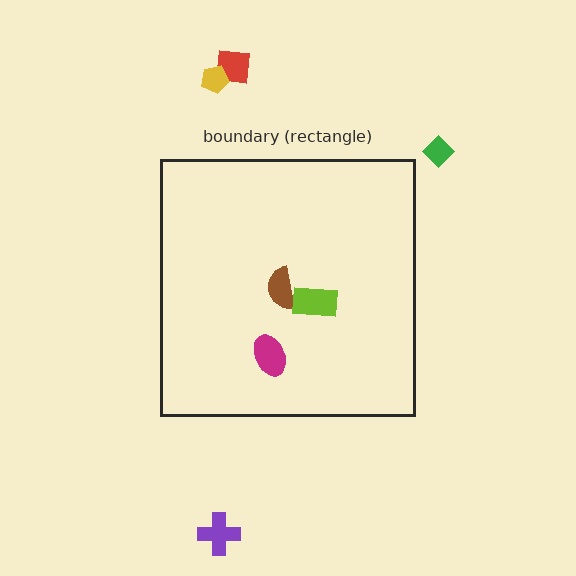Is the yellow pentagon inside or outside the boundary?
Outside.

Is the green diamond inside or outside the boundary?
Outside.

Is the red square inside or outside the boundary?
Outside.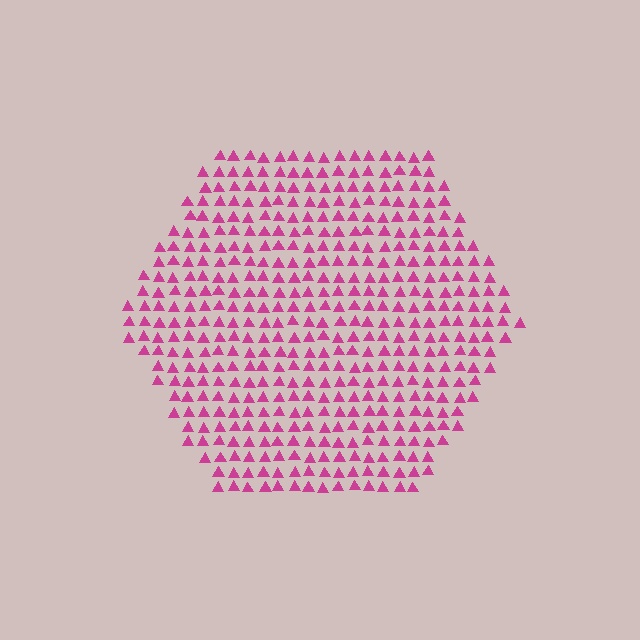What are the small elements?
The small elements are triangles.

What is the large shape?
The large shape is a hexagon.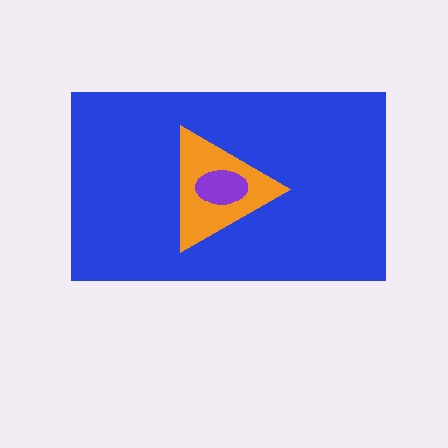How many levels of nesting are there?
3.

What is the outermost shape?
The blue rectangle.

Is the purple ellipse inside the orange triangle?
Yes.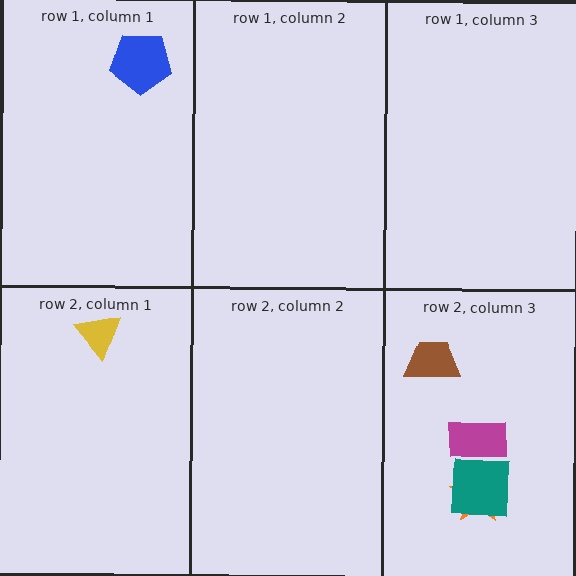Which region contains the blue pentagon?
The row 1, column 1 region.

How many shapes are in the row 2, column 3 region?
4.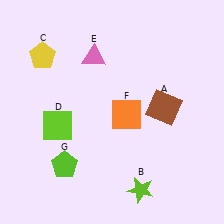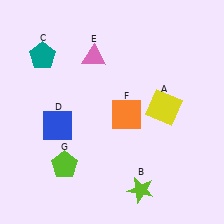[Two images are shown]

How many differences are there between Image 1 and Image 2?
There are 3 differences between the two images.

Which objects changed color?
A changed from brown to yellow. C changed from yellow to teal. D changed from lime to blue.